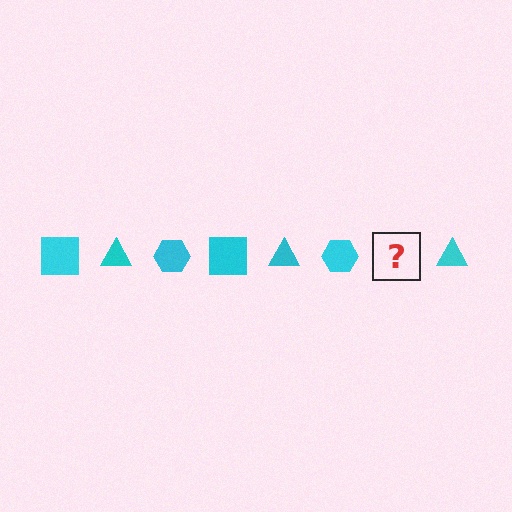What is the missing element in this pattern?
The missing element is a cyan square.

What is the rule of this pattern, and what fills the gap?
The rule is that the pattern cycles through square, triangle, hexagon shapes in cyan. The gap should be filled with a cyan square.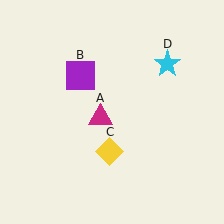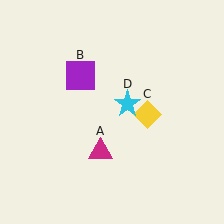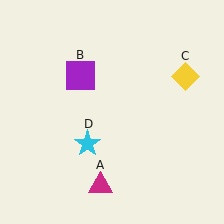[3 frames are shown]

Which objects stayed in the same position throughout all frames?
Purple square (object B) remained stationary.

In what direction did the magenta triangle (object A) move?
The magenta triangle (object A) moved down.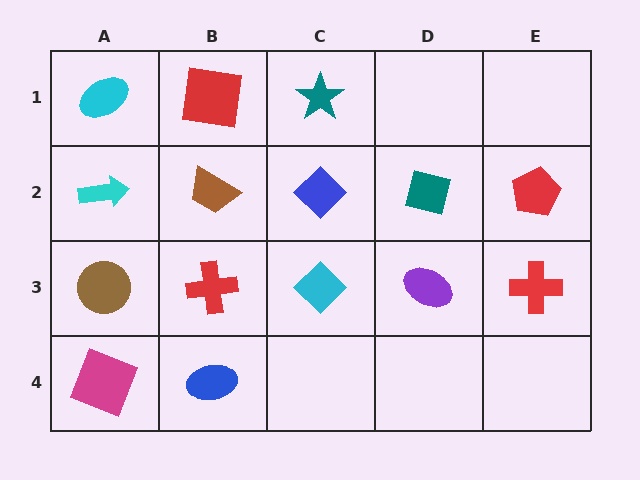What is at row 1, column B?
A red square.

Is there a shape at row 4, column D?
No, that cell is empty.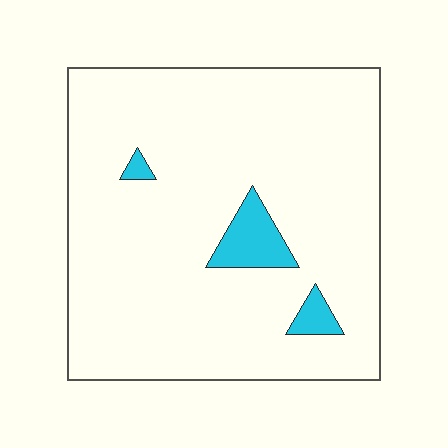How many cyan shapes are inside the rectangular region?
3.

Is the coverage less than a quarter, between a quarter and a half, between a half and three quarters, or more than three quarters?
Less than a quarter.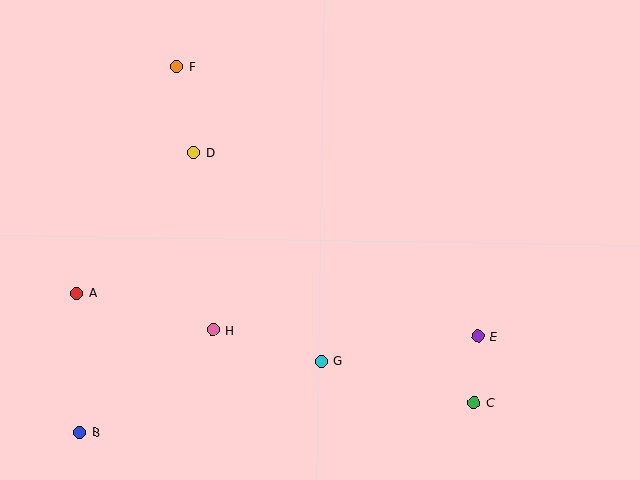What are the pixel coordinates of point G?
Point G is at (321, 361).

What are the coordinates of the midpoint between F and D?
The midpoint between F and D is at (185, 110).